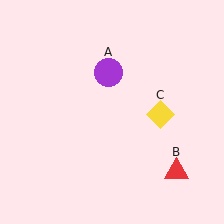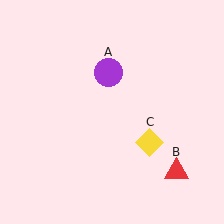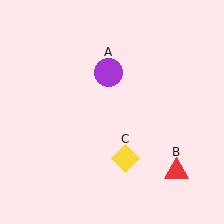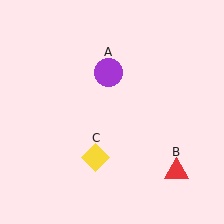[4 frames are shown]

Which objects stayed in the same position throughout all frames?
Purple circle (object A) and red triangle (object B) remained stationary.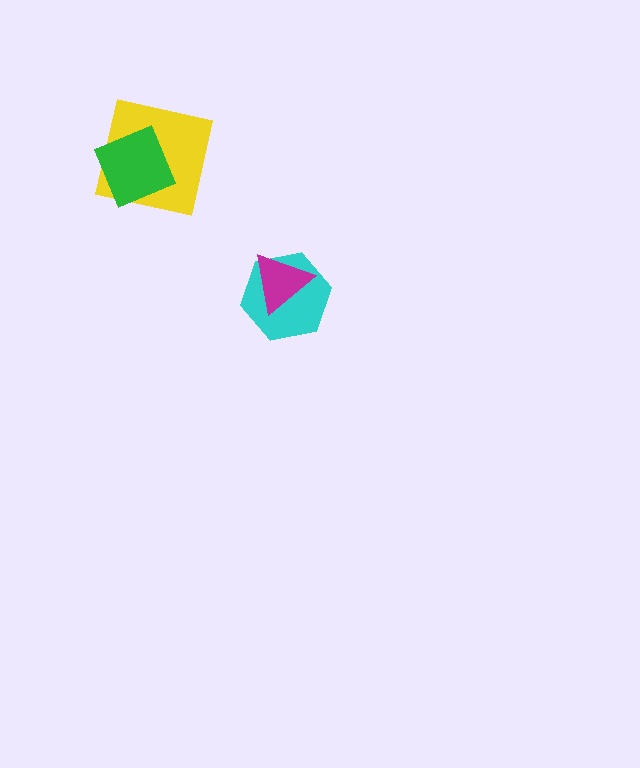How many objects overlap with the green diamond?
1 object overlaps with the green diamond.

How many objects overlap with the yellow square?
1 object overlaps with the yellow square.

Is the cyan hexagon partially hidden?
Yes, it is partially covered by another shape.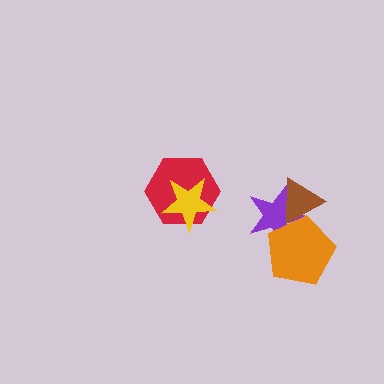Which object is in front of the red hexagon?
The yellow star is in front of the red hexagon.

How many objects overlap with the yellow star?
1 object overlaps with the yellow star.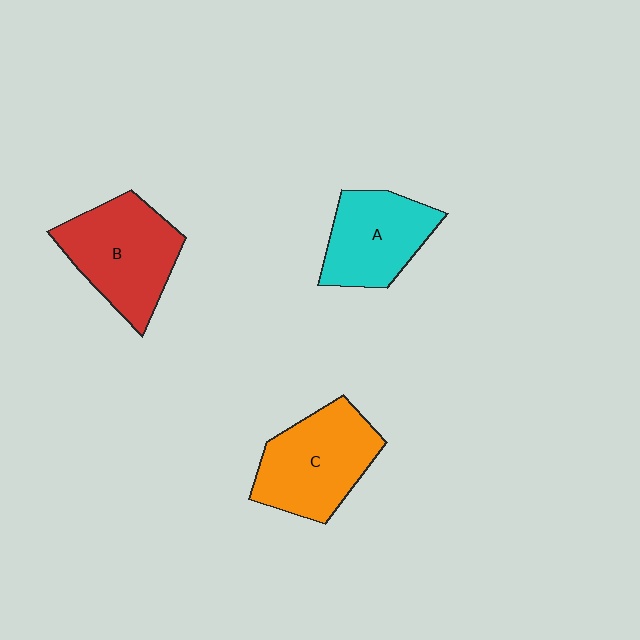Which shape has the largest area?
Shape B (red).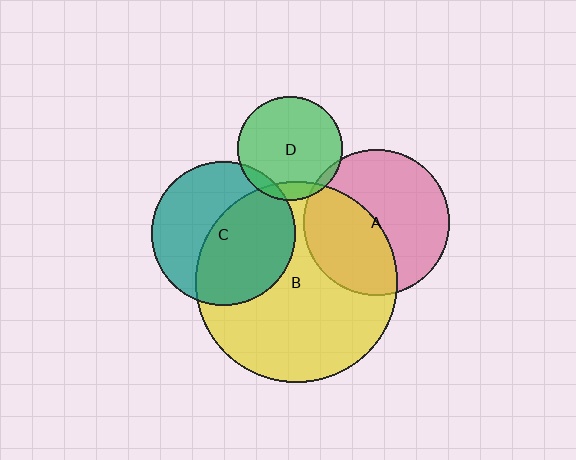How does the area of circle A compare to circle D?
Approximately 2.0 times.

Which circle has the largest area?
Circle B (yellow).